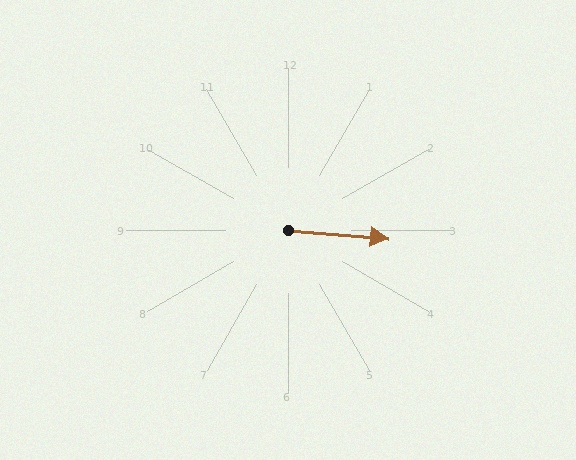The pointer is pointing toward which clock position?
Roughly 3 o'clock.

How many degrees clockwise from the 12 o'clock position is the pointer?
Approximately 95 degrees.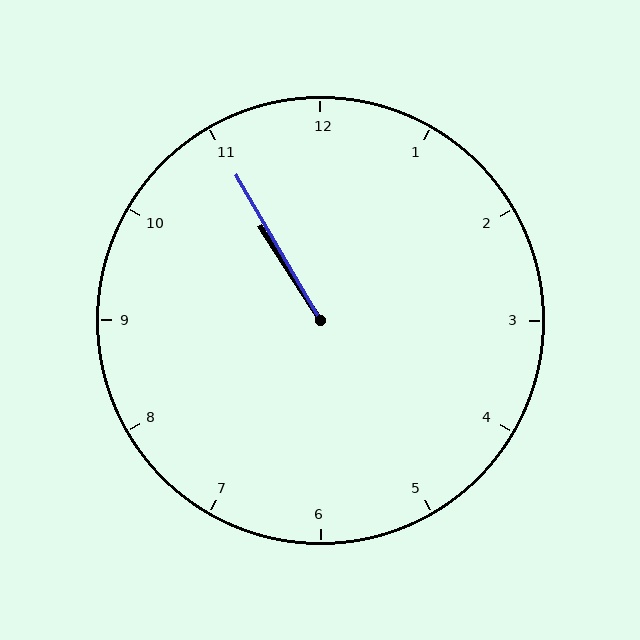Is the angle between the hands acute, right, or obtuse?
It is acute.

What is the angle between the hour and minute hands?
Approximately 2 degrees.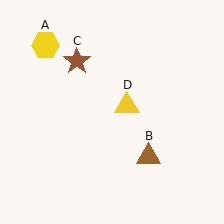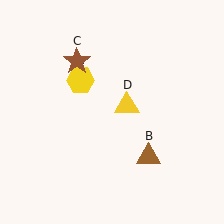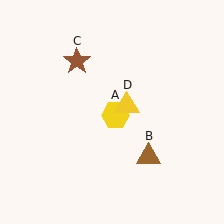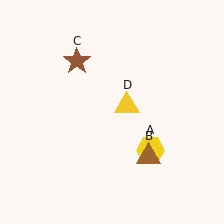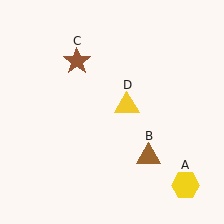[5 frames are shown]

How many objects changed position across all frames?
1 object changed position: yellow hexagon (object A).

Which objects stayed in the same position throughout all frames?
Brown triangle (object B) and brown star (object C) and yellow triangle (object D) remained stationary.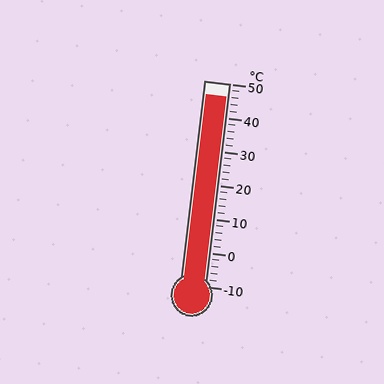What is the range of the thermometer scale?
The thermometer scale ranges from -10°C to 50°C.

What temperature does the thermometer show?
The thermometer shows approximately 46°C.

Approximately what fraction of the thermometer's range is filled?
The thermometer is filled to approximately 95% of its range.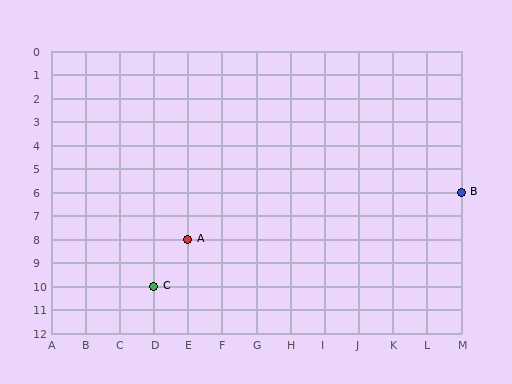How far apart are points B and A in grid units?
Points B and A are 8 columns and 2 rows apart (about 8.2 grid units diagonally).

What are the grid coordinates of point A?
Point A is at grid coordinates (E, 8).